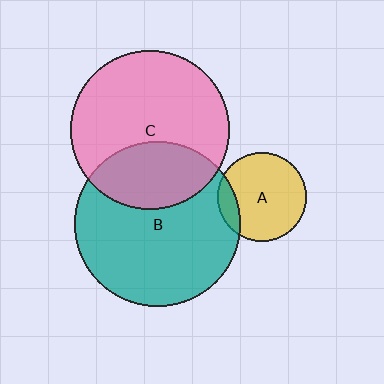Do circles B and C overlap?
Yes.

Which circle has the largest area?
Circle B (teal).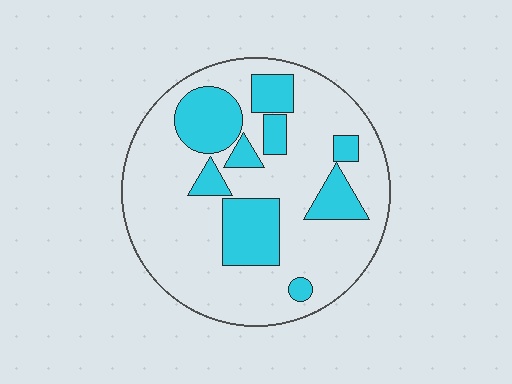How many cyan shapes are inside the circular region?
9.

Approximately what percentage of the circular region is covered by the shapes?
Approximately 25%.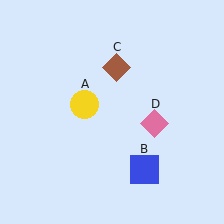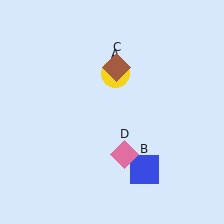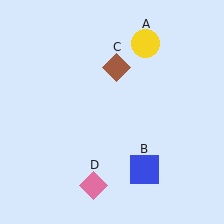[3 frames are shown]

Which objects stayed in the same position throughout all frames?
Blue square (object B) and brown diamond (object C) remained stationary.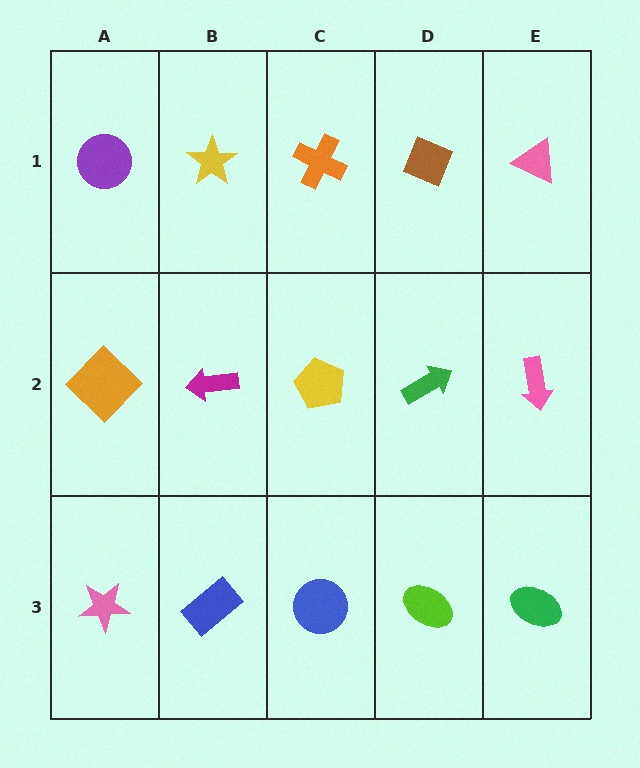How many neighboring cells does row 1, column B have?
3.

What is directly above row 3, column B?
A magenta arrow.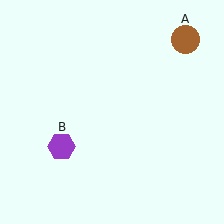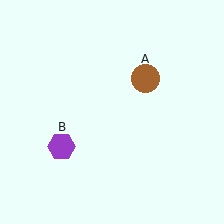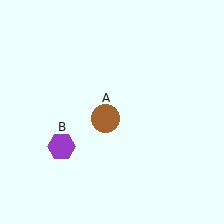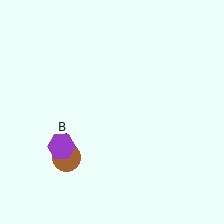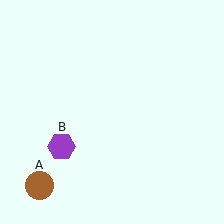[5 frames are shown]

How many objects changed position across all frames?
1 object changed position: brown circle (object A).